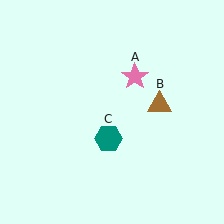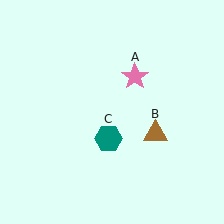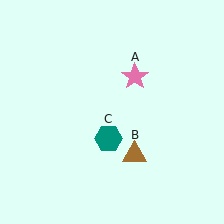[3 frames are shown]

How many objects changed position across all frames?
1 object changed position: brown triangle (object B).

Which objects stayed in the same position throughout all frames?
Pink star (object A) and teal hexagon (object C) remained stationary.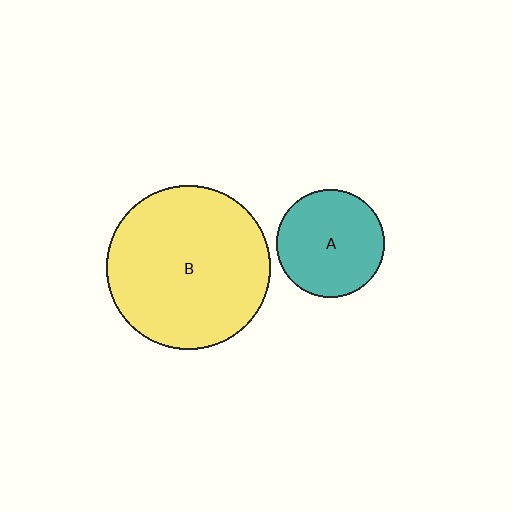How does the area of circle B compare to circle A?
Approximately 2.3 times.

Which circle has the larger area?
Circle B (yellow).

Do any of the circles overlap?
No, none of the circles overlap.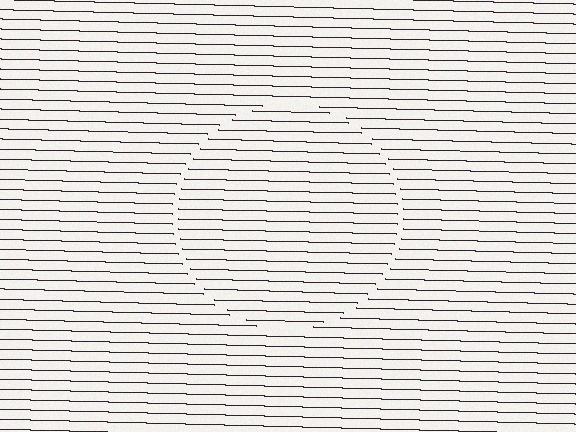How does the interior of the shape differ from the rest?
The interior of the shape contains the same grating, shifted by half a period — the contour is defined by the phase discontinuity where line-ends from the inner and outer gratings abut.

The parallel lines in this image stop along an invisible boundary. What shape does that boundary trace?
An illusory circle. The interior of the shape contains the same grating, shifted by half a period — the contour is defined by the phase discontinuity where line-ends from the inner and outer gratings abut.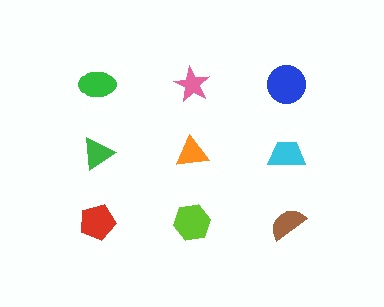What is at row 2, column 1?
A green triangle.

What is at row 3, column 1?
A red pentagon.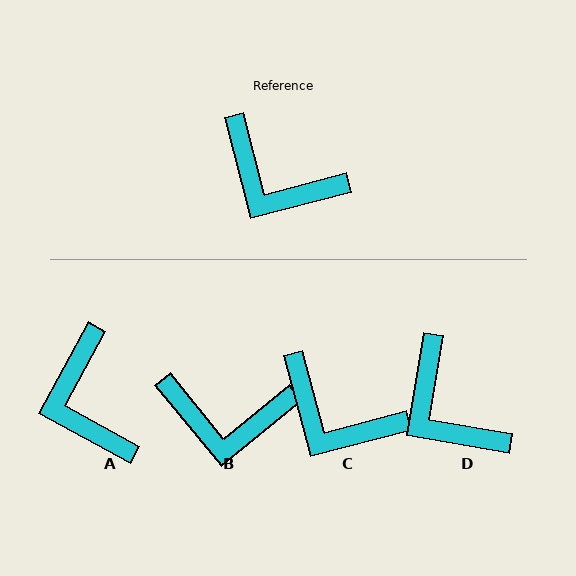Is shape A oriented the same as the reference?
No, it is off by about 43 degrees.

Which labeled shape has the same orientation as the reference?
C.